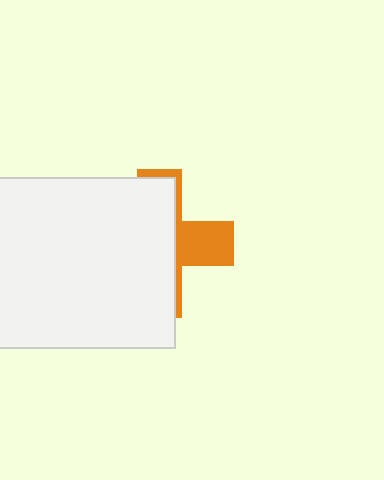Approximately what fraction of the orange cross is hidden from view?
Roughly 69% of the orange cross is hidden behind the white rectangle.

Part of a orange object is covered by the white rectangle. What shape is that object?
It is a cross.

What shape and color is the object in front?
The object in front is a white rectangle.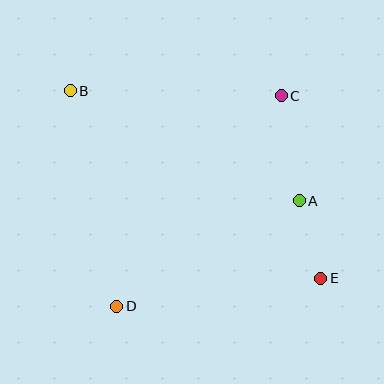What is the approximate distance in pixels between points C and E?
The distance between C and E is approximately 187 pixels.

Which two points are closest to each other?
Points A and E are closest to each other.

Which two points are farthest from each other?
Points B and E are farthest from each other.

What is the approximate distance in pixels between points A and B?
The distance between A and B is approximately 254 pixels.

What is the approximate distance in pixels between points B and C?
The distance between B and C is approximately 211 pixels.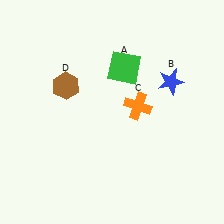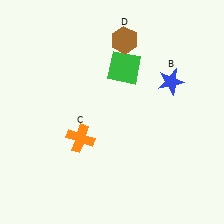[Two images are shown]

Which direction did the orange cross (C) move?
The orange cross (C) moved left.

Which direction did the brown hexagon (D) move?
The brown hexagon (D) moved right.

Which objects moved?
The objects that moved are: the orange cross (C), the brown hexagon (D).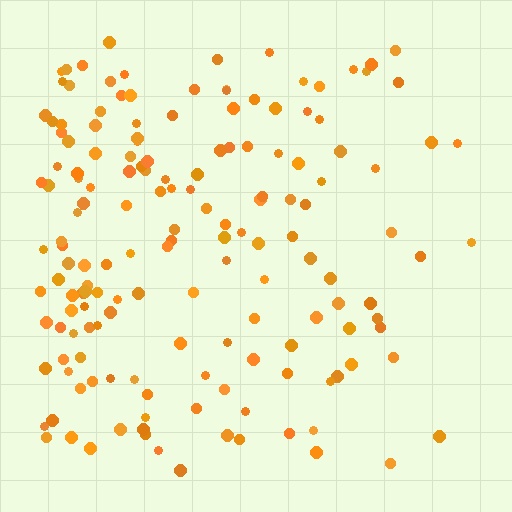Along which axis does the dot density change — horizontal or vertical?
Horizontal.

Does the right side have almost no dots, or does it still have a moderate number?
Still a moderate number, just noticeably fewer than the left.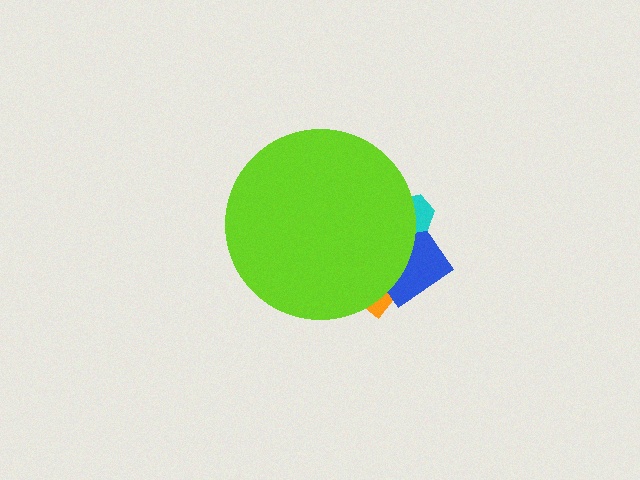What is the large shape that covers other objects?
A lime circle.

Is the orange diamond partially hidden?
Yes, the orange diamond is partially hidden behind the lime circle.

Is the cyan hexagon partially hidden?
Yes, the cyan hexagon is partially hidden behind the lime circle.